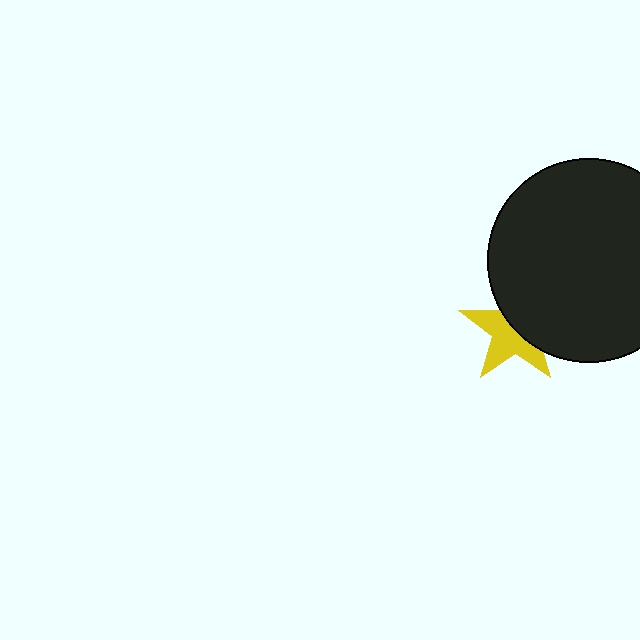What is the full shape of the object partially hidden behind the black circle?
The partially hidden object is a yellow star.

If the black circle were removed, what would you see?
You would see the complete yellow star.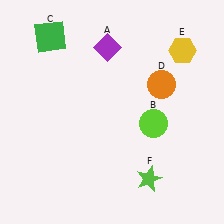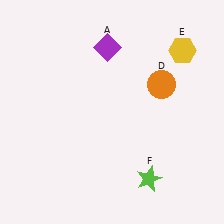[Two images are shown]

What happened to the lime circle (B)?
The lime circle (B) was removed in Image 2. It was in the bottom-right area of Image 1.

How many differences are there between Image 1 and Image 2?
There are 2 differences between the two images.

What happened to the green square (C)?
The green square (C) was removed in Image 2. It was in the top-left area of Image 1.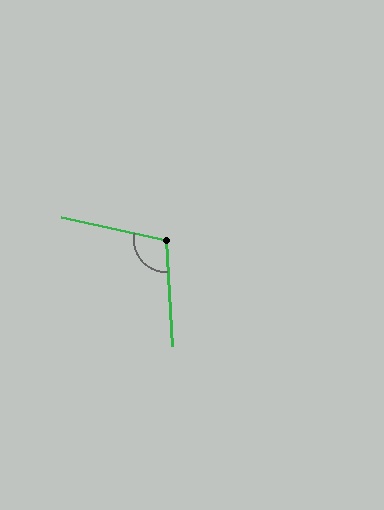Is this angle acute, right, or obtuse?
It is obtuse.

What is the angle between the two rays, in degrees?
Approximately 106 degrees.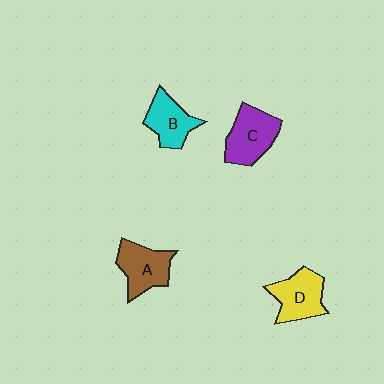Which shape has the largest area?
Shape C (purple).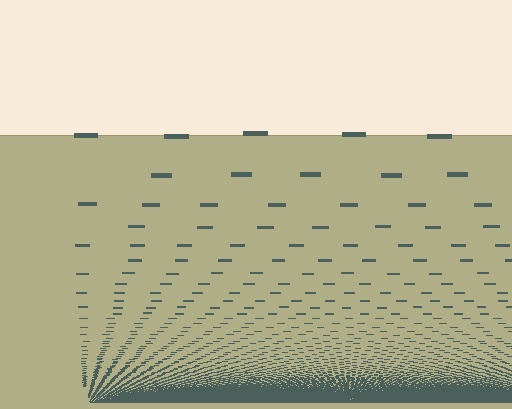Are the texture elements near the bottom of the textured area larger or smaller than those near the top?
Smaller. The gradient is inverted — elements near the bottom are smaller and denser.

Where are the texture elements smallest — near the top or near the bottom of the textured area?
Near the bottom.